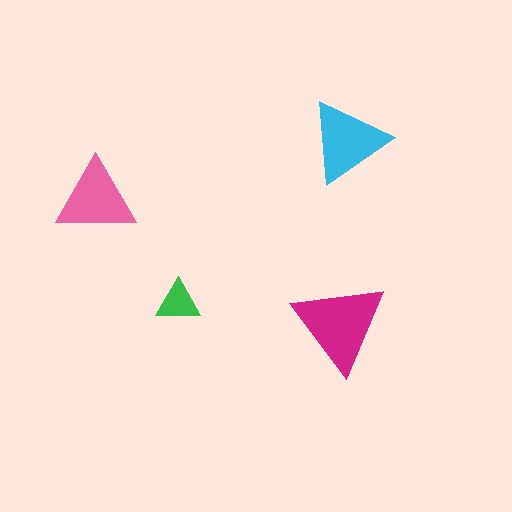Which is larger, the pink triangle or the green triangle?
The pink one.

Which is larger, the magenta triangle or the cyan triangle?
The magenta one.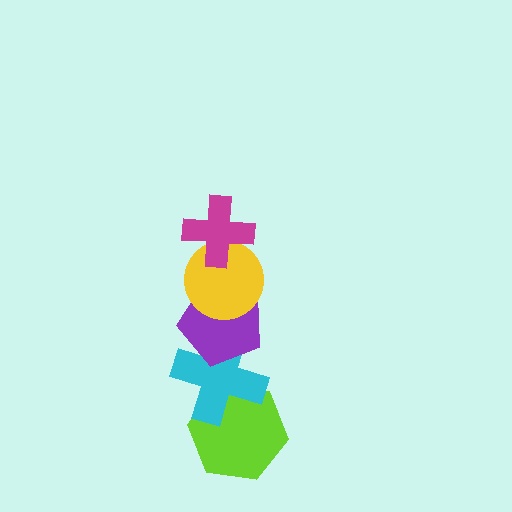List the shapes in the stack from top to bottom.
From top to bottom: the magenta cross, the yellow circle, the purple pentagon, the cyan cross, the lime hexagon.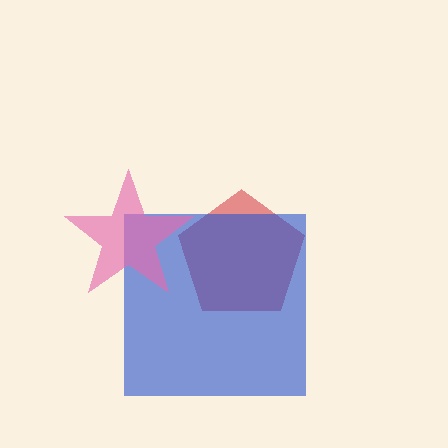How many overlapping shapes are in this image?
There are 3 overlapping shapes in the image.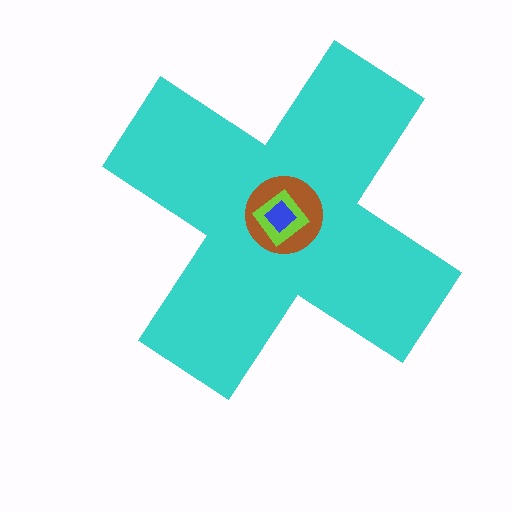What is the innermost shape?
The blue diamond.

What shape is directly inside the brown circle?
The lime diamond.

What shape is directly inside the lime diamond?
The blue diamond.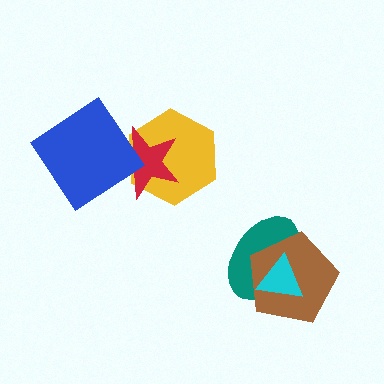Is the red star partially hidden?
Yes, it is partially covered by another shape.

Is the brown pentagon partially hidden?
Yes, it is partially covered by another shape.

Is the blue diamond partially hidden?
No, no other shape covers it.